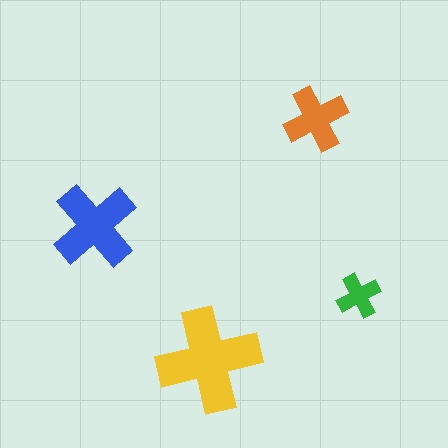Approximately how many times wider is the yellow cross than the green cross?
About 2.5 times wider.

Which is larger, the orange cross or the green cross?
The orange one.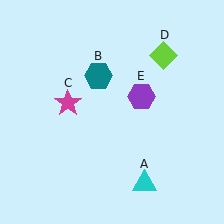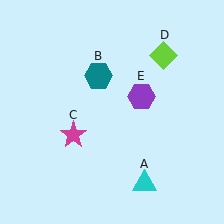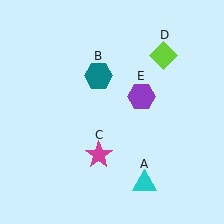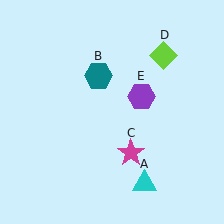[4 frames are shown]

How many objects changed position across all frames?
1 object changed position: magenta star (object C).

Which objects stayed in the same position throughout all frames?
Cyan triangle (object A) and teal hexagon (object B) and lime diamond (object D) and purple hexagon (object E) remained stationary.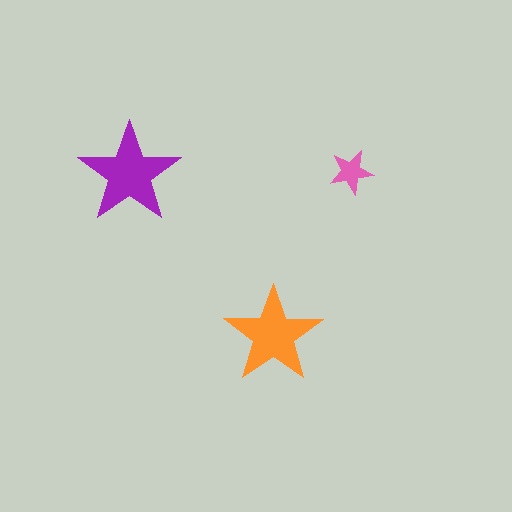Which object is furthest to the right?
The pink star is rightmost.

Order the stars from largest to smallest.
the purple one, the orange one, the pink one.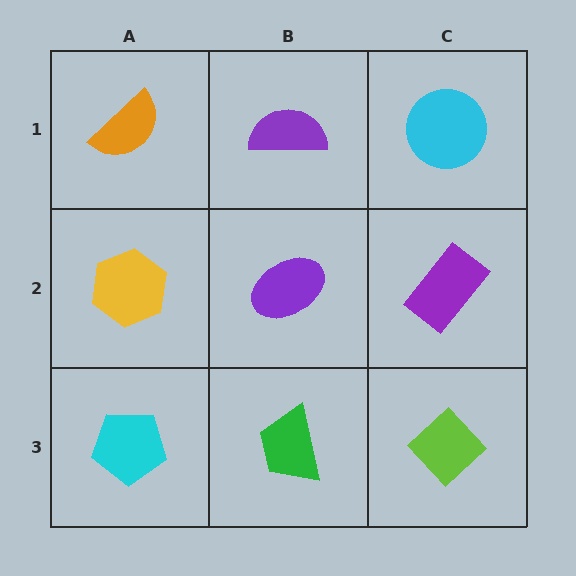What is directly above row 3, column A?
A yellow hexagon.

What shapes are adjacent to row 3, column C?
A purple rectangle (row 2, column C), a green trapezoid (row 3, column B).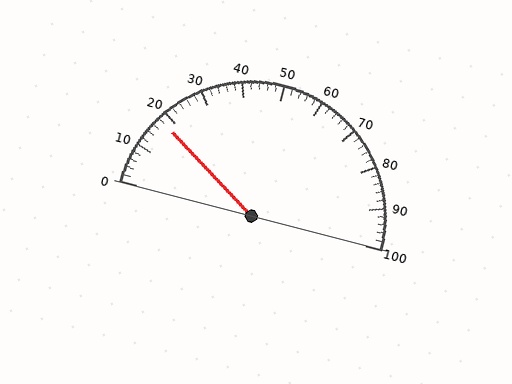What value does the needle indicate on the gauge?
The needle indicates approximately 18.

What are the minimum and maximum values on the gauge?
The gauge ranges from 0 to 100.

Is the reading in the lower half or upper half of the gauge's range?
The reading is in the lower half of the range (0 to 100).